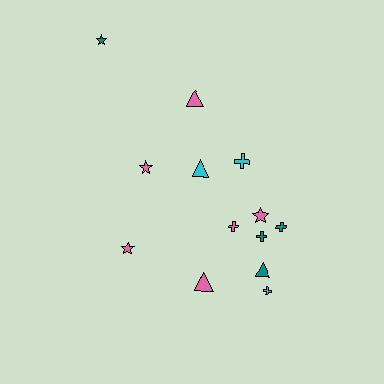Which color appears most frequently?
Pink, with 6 objects.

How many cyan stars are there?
There are no cyan stars.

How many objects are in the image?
There are 13 objects.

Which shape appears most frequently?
Cross, with 5 objects.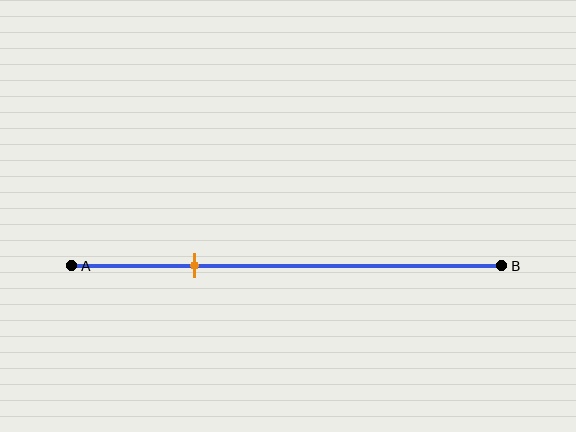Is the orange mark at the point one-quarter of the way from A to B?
No, the mark is at about 30% from A, not at the 25% one-quarter point.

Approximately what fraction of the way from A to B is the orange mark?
The orange mark is approximately 30% of the way from A to B.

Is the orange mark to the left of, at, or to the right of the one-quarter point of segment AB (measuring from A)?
The orange mark is to the right of the one-quarter point of segment AB.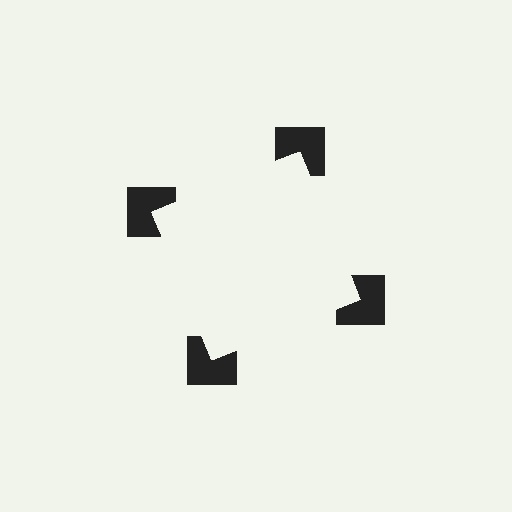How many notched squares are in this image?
There are 4 — one at each vertex of the illusory square.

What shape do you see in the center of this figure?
An illusory square — its edges are inferred from the aligned wedge cuts in the notched squares, not physically drawn.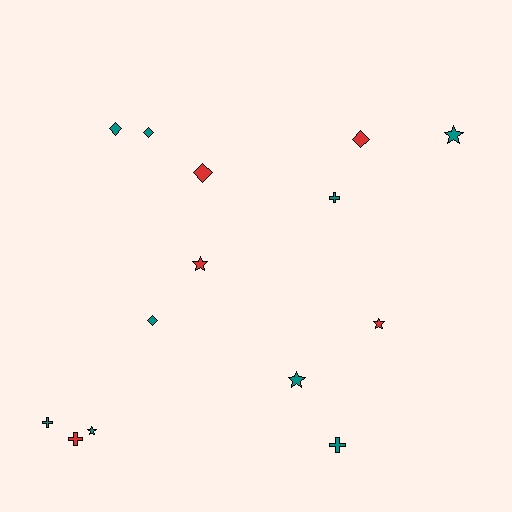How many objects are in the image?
There are 14 objects.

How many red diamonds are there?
There are 2 red diamonds.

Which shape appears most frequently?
Star, with 5 objects.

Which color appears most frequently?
Teal, with 9 objects.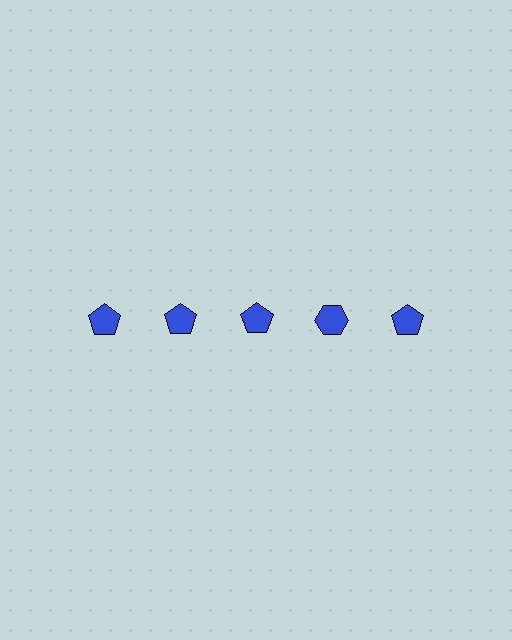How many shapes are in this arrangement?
There are 5 shapes arranged in a grid pattern.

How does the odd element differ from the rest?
It has a different shape: hexagon instead of pentagon.